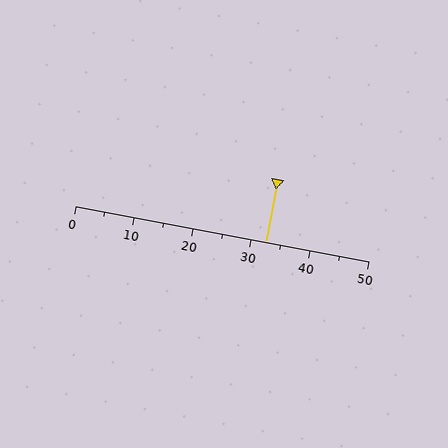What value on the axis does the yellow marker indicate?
The marker indicates approximately 32.5.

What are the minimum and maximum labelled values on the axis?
The axis runs from 0 to 50.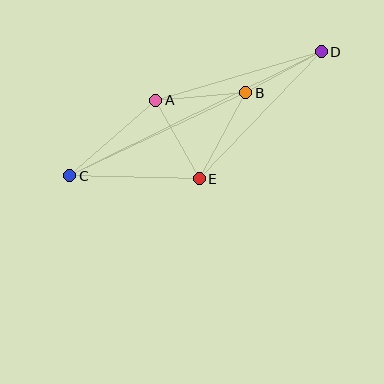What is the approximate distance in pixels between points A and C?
The distance between A and C is approximately 115 pixels.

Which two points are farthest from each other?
Points C and D are farthest from each other.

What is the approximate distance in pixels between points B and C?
The distance between B and C is approximately 195 pixels.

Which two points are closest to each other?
Points B and D are closest to each other.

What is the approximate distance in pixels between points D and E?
The distance between D and E is approximately 176 pixels.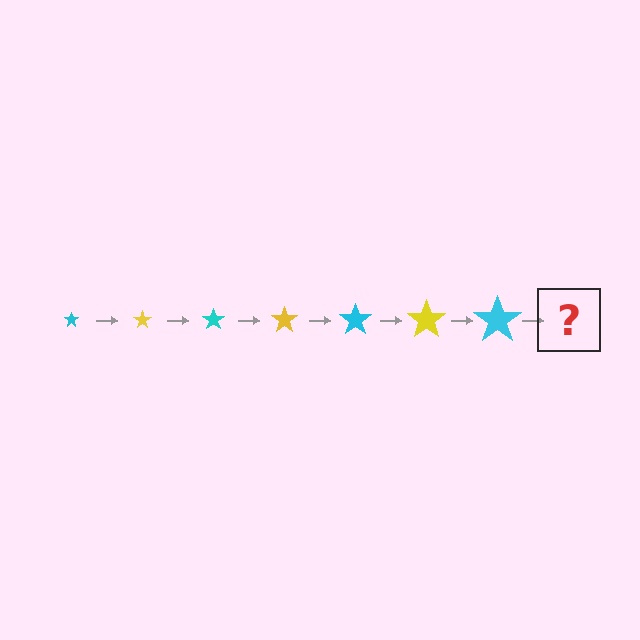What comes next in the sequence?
The next element should be a yellow star, larger than the previous one.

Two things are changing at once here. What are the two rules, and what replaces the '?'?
The two rules are that the star grows larger each step and the color cycles through cyan and yellow. The '?' should be a yellow star, larger than the previous one.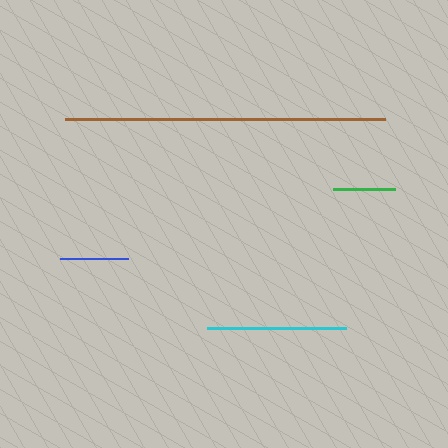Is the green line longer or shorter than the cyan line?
The cyan line is longer than the green line.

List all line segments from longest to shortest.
From longest to shortest: brown, cyan, blue, green.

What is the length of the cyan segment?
The cyan segment is approximately 138 pixels long.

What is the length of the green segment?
The green segment is approximately 62 pixels long.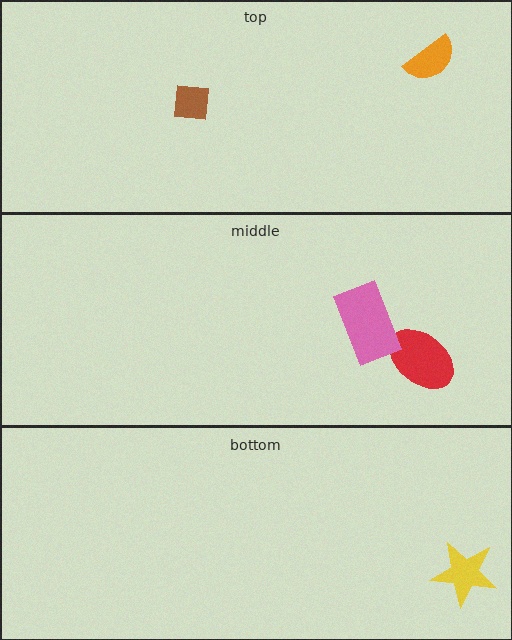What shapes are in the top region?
The brown square, the orange semicircle.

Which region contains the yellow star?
The bottom region.